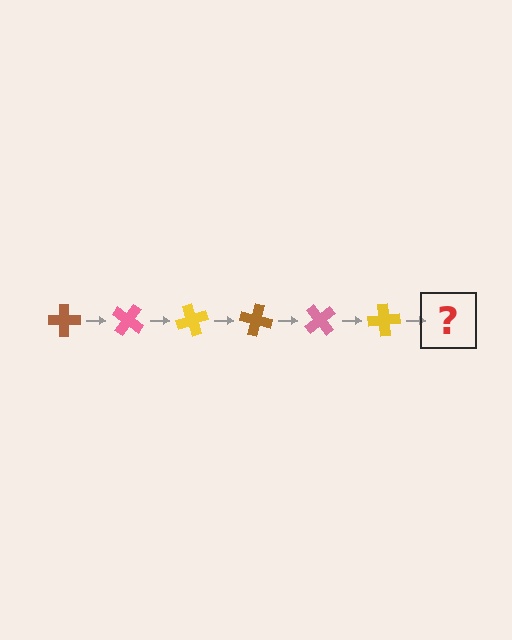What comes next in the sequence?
The next element should be a brown cross, rotated 210 degrees from the start.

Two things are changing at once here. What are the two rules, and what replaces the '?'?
The two rules are that it rotates 35 degrees each step and the color cycles through brown, pink, and yellow. The '?' should be a brown cross, rotated 210 degrees from the start.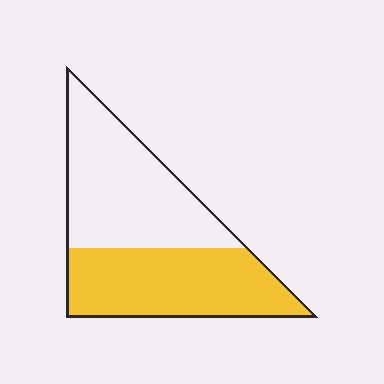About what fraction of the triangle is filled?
About one half (1/2).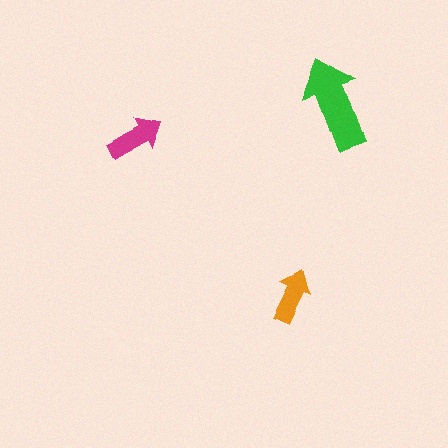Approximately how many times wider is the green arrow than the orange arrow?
About 1.5 times wider.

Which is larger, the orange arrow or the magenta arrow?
The magenta one.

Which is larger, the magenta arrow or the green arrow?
The green one.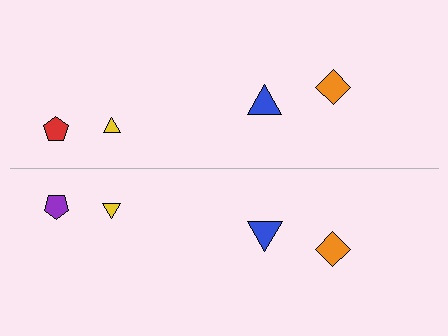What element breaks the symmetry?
The purple pentagon on the bottom side breaks the symmetry — its mirror counterpart is red.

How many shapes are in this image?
There are 8 shapes in this image.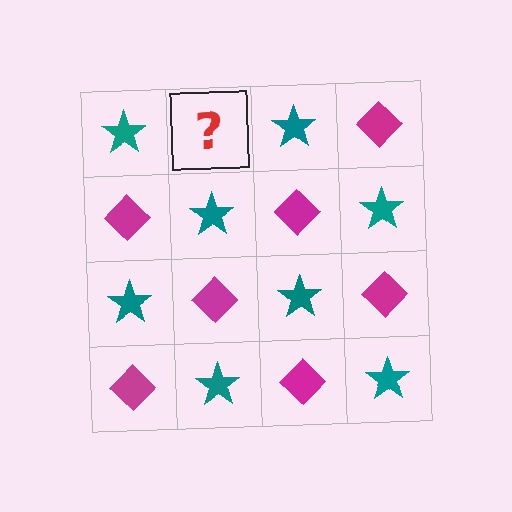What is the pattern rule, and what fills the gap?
The rule is that it alternates teal star and magenta diamond in a checkerboard pattern. The gap should be filled with a magenta diamond.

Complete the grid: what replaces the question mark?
The question mark should be replaced with a magenta diamond.